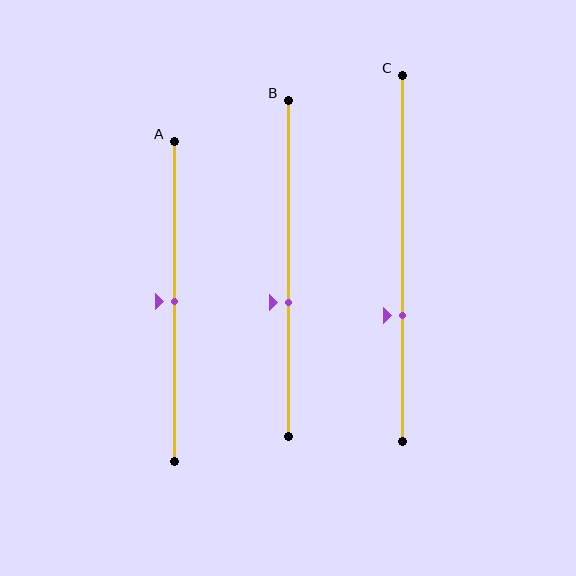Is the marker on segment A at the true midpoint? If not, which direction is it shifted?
Yes, the marker on segment A is at the true midpoint.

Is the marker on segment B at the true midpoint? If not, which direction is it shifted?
No, the marker on segment B is shifted downward by about 10% of the segment length.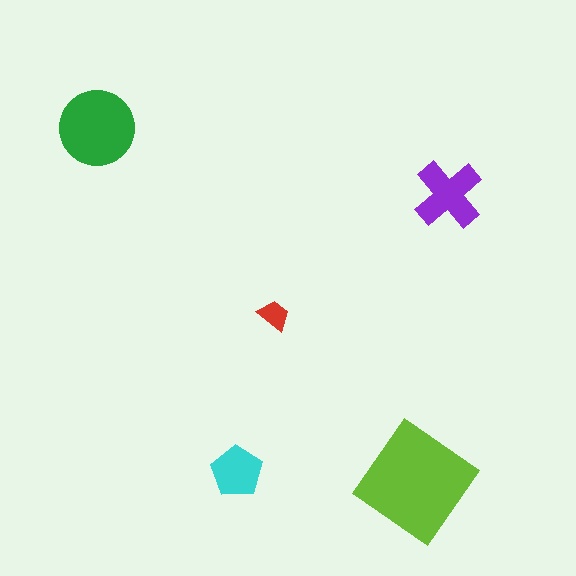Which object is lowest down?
The lime diamond is bottommost.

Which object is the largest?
The lime diamond.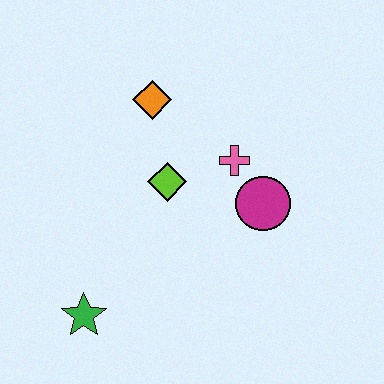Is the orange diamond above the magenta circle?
Yes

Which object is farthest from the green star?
The orange diamond is farthest from the green star.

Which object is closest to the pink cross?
The magenta circle is closest to the pink cross.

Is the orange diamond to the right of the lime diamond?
No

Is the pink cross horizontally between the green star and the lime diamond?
No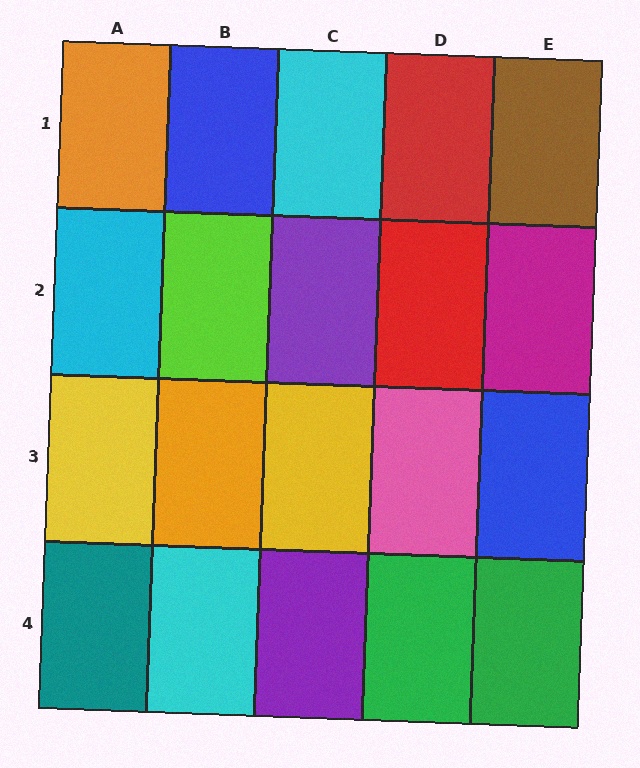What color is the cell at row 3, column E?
Blue.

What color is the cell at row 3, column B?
Orange.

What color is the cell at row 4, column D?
Green.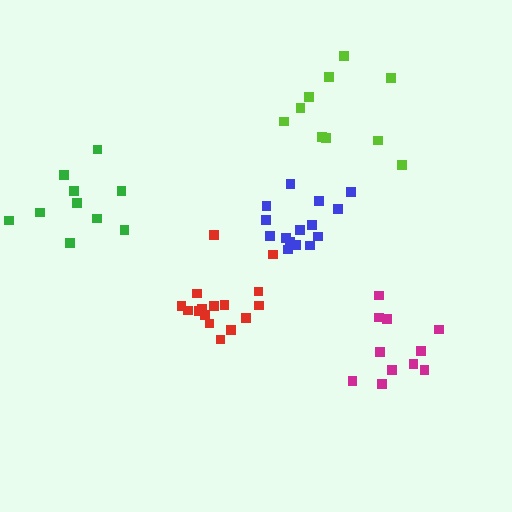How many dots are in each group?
Group 1: 10 dots, Group 2: 11 dots, Group 3: 15 dots, Group 4: 16 dots, Group 5: 10 dots (62 total).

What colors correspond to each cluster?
The clusters are colored: green, magenta, blue, red, lime.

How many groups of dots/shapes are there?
There are 5 groups.